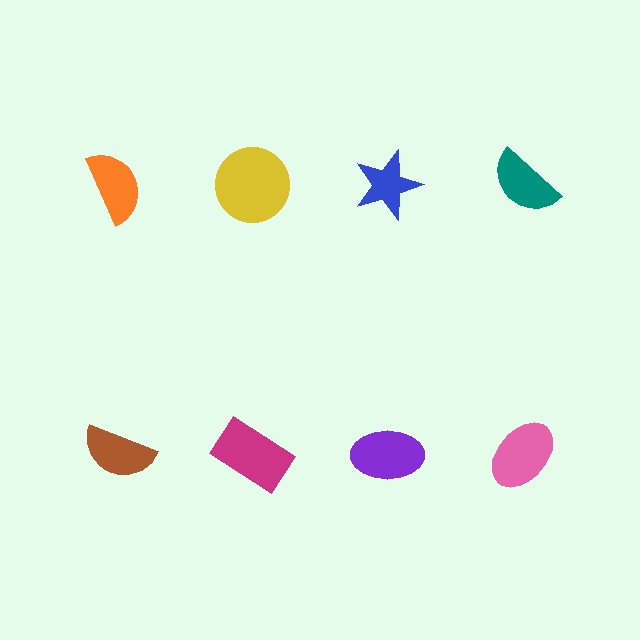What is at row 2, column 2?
A magenta rectangle.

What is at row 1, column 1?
An orange semicircle.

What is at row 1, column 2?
A yellow circle.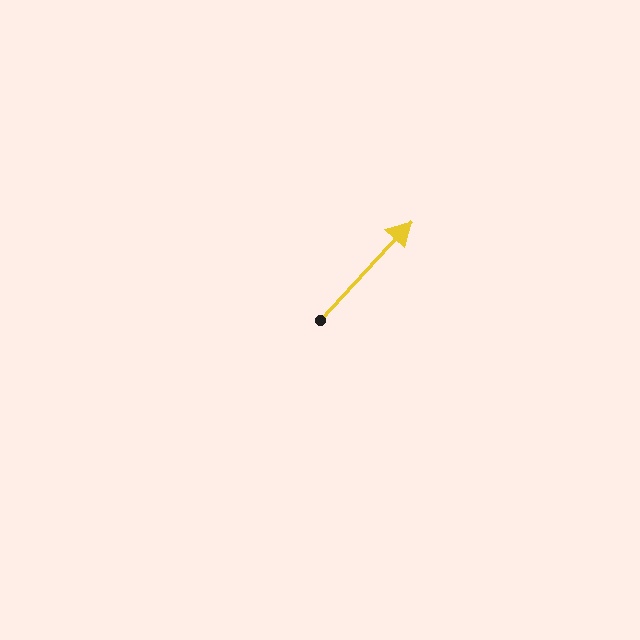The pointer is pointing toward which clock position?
Roughly 1 o'clock.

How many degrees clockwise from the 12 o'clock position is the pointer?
Approximately 43 degrees.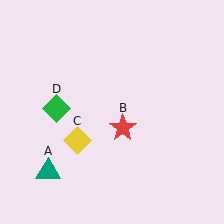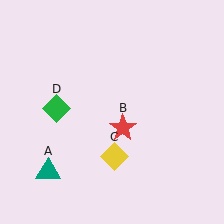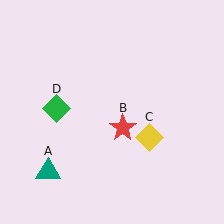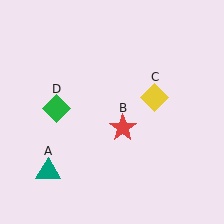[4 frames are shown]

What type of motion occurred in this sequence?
The yellow diamond (object C) rotated counterclockwise around the center of the scene.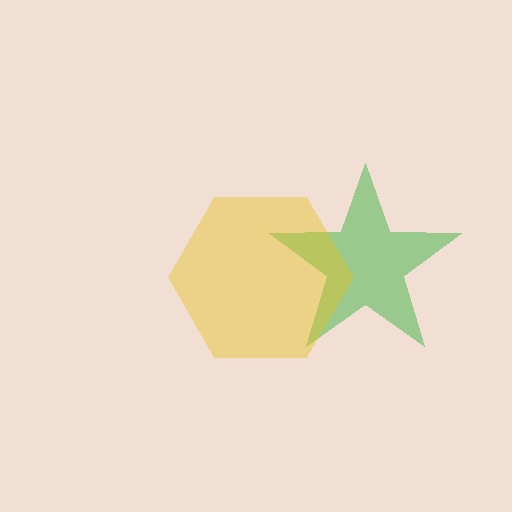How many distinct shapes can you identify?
There are 2 distinct shapes: a green star, a yellow hexagon.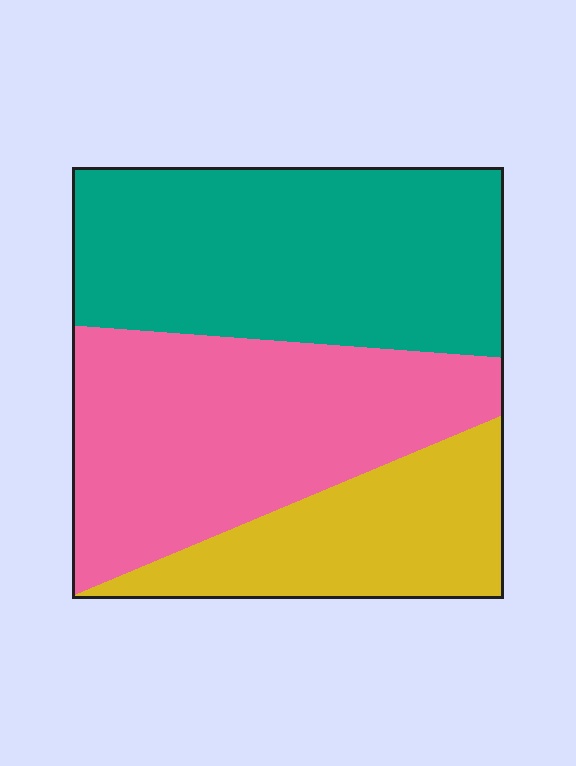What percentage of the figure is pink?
Pink covers roughly 40% of the figure.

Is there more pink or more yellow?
Pink.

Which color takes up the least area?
Yellow, at roughly 20%.